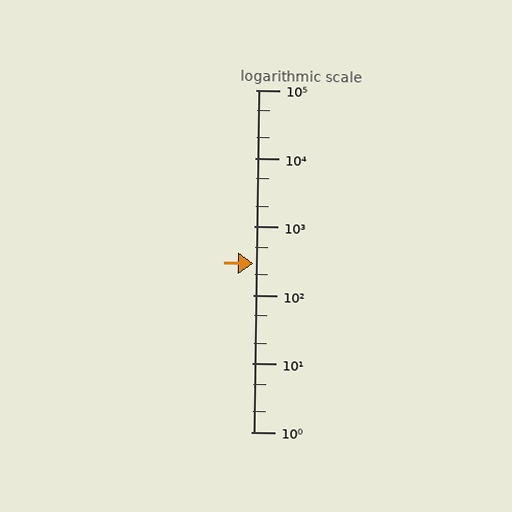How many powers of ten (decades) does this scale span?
The scale spans 5 decades, from 1 to 100000.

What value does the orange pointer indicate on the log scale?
The pointer indicates approximately 290.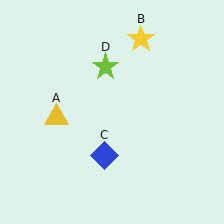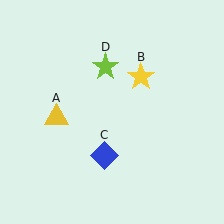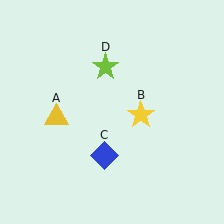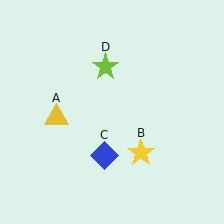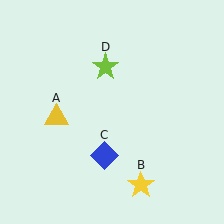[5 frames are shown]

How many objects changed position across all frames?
1 object changed position: yellow star (object B).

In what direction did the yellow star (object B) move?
The yellow star (object B) moved down.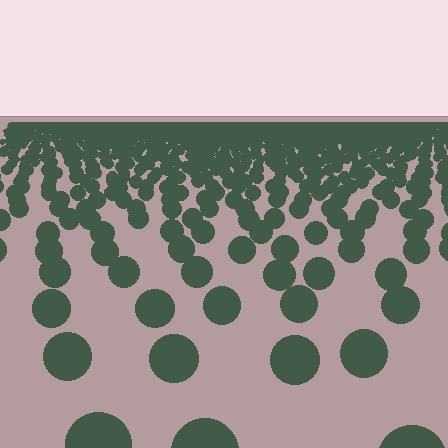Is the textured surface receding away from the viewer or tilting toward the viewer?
The surface is receding away from the viewer. Texture elements get smaller and denser toward the top.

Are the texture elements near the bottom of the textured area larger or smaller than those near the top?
Larger. Near the bottom, elements are closer to the viewer and appear at a bigger on-screen size.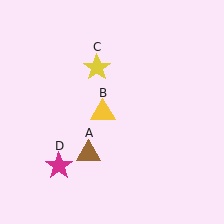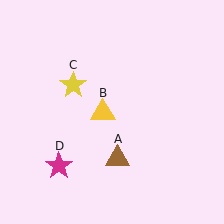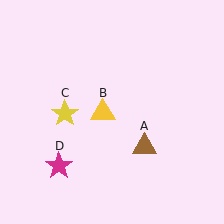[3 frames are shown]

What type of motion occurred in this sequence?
The brown triangle (object A), yellow star (object C) rotated counterclockwise around the center of the scene.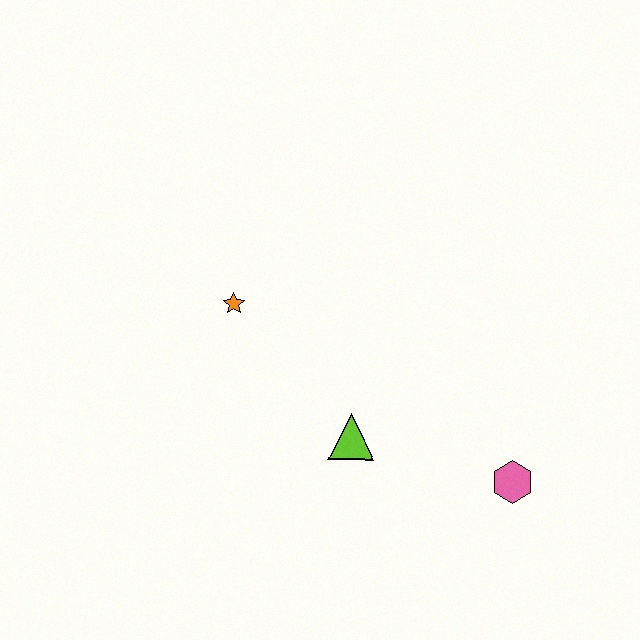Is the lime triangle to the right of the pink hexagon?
No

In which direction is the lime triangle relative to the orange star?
The lime triangle is below the orange star.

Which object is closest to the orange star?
The lime triangle is closest to the orange star.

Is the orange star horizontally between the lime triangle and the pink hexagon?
No